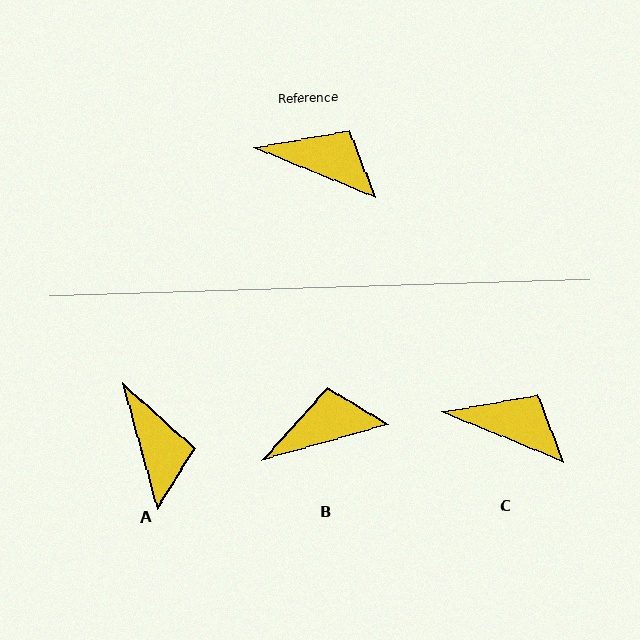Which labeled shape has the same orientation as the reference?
C.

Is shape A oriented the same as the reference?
No, it is off by about 52 degrees.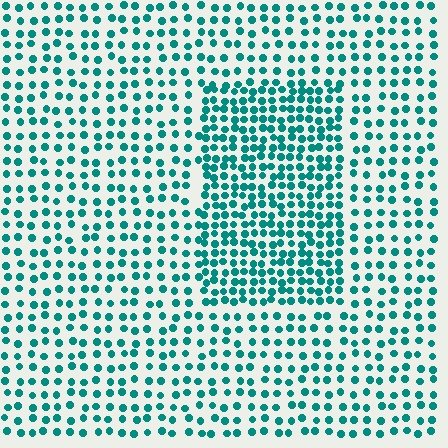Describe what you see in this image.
The image contains small teal elements arranged at two different densities. A rectangle-shaped region is visible where the elements are more densely packed than the surrounding area.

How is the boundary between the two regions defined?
The boundary is defined by a change in element density (approximately 1.8x ratio). All elements are the same color, size, and shape.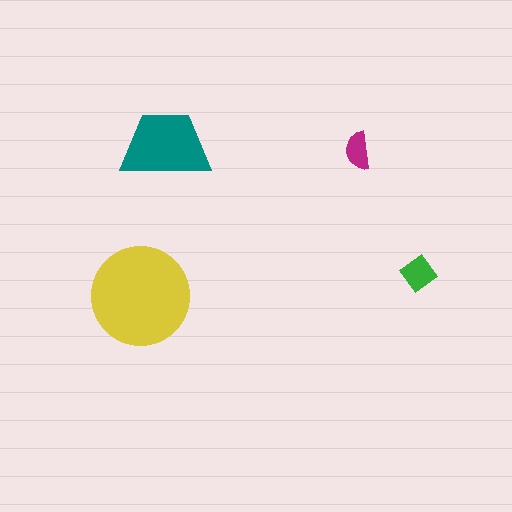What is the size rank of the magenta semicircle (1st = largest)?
4th.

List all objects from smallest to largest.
The magenta semicircle, the green diamond, the teal trapezoid, the yellow circle.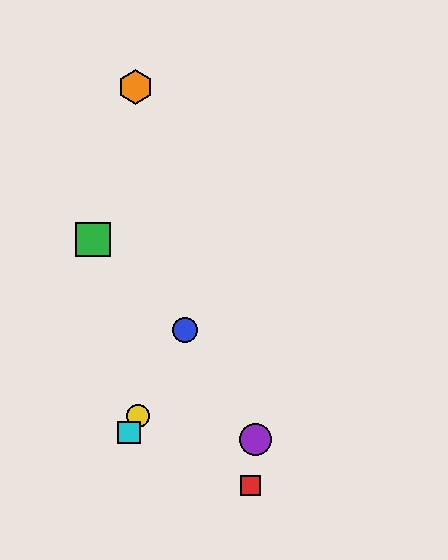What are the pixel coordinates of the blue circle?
The blue circle is at (185, 330).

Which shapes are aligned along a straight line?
The blue circle, the yellow circle, the cyan square are aligned along a straight line.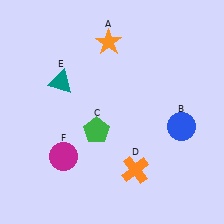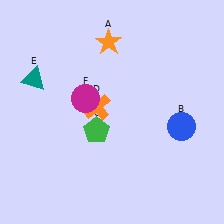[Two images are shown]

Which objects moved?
The objects that moved are: the orange cross (D), the teal triangle (E), the magenta circle (F).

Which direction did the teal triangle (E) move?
The teal triangle (E) moved left.